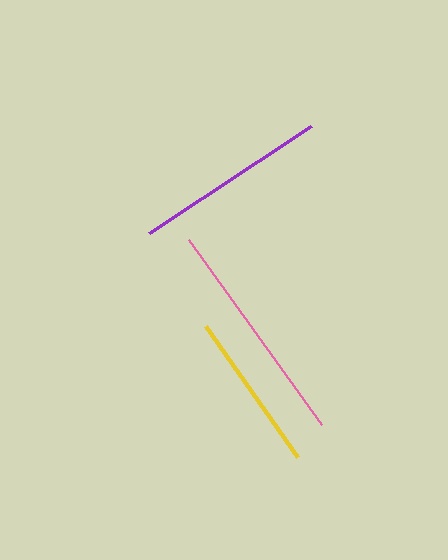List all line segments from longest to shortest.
From longest to shortest: pink, purple, yellow.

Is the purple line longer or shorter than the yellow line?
The purple line is longer than the yellow line.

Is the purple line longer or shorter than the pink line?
The pink line is longer than the purple line.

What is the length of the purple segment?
The purple segment is approximately 194 pixels long.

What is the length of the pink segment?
The pink segment is approximately 228 pixels long.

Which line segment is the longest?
The pink line is the longest at approximately 228 pixels.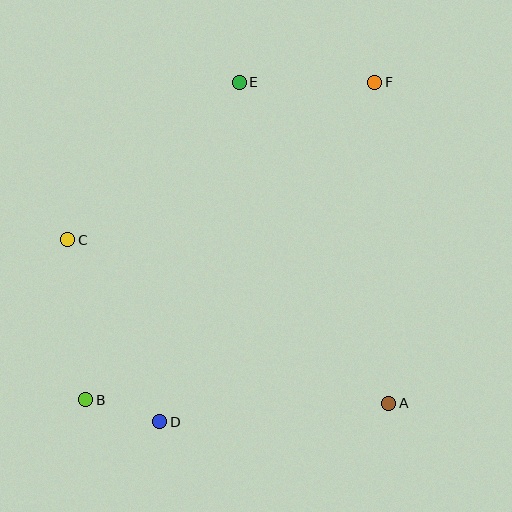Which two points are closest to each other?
Points B and D are closest to each other.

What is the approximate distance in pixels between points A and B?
The distance between A and B is approximately 303 pixels.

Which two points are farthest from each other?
Points B and F are farthest from each other.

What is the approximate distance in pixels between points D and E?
The distance between D and E is approximately 348 pixels.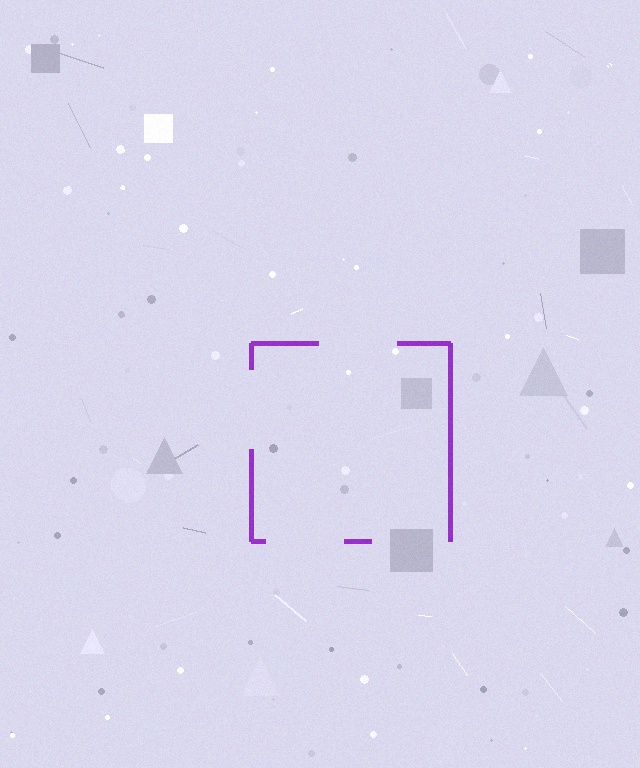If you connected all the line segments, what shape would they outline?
They would outline a square.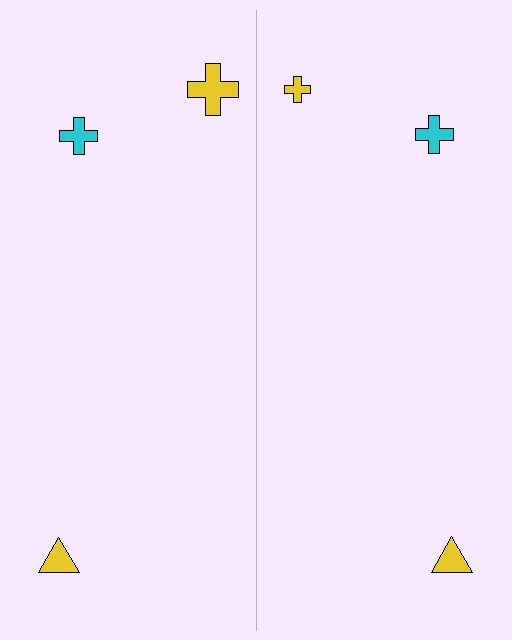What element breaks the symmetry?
The yellow cross on the right side has a different size than its mirror counterpart.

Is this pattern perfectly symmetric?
No, the pattern is not perfectly symmetric. The yellow cross on the right side has a different size than its mirror counterpart.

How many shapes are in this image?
There are 6 shapes in this image.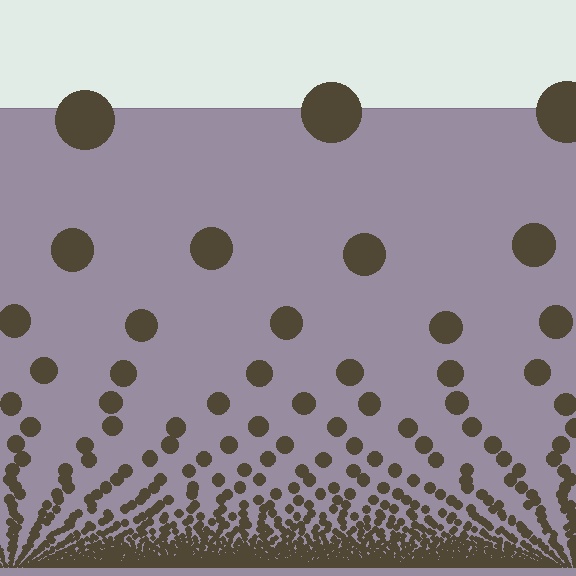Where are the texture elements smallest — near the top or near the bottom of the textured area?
Near the bottom.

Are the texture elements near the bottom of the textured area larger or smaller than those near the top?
Smaller. The gradient is inverted — elements near the bottom are smaller and denser.